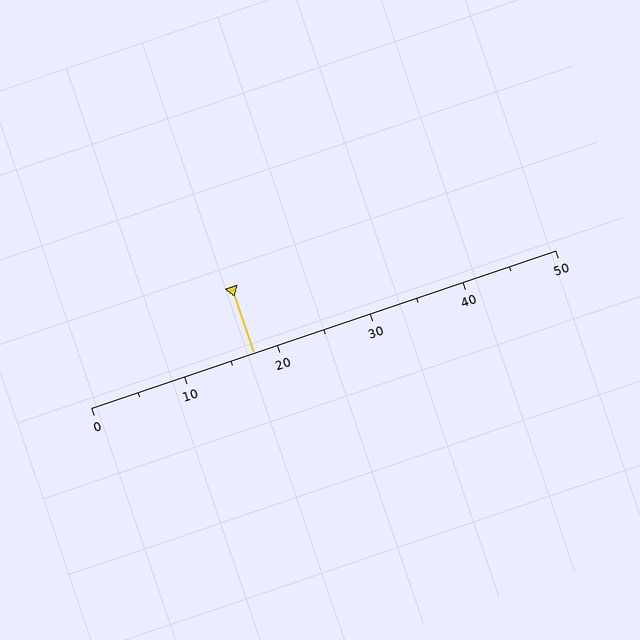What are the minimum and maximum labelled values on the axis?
The axis runs from 0 to 50.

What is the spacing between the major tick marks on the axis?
The major ticks are spaced 10 apart.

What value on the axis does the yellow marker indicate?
The marker indicates approximately 17.5.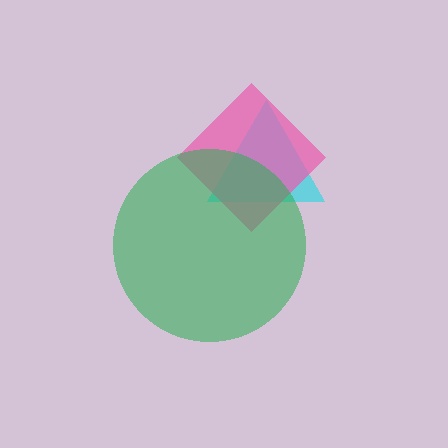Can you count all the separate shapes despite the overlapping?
Yes, there are 3 separate shapes.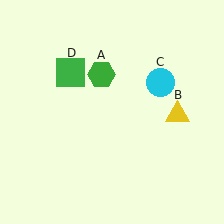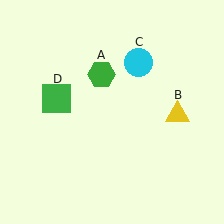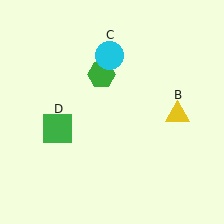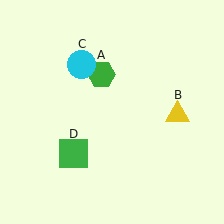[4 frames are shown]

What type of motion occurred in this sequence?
The cyan circle (object C), green square (object D) rotated counterclockwise around the center of the scene.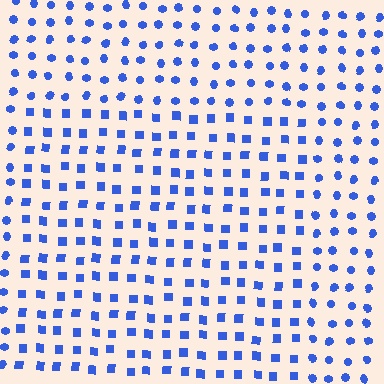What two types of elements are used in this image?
The image uses squares inside the rectangle region and circles outside it.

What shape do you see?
I see a rectangle.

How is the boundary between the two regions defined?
The boundary is defined by a change in element shape: squares inside vs. circles outside. All elements share the same color and spacing.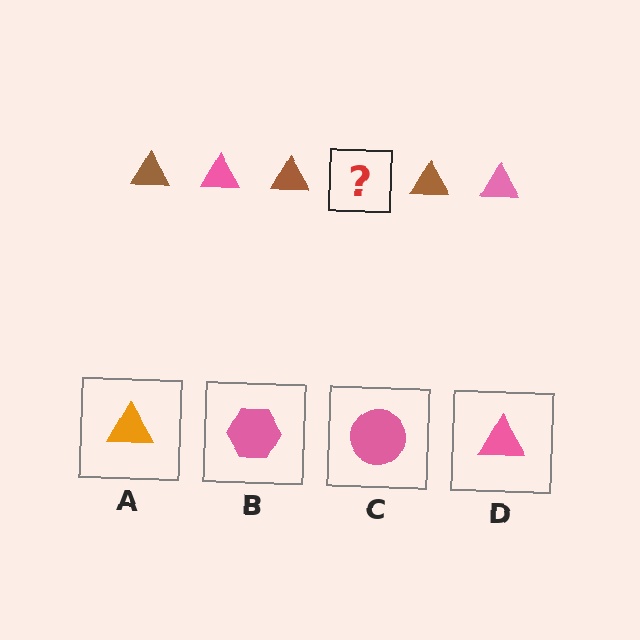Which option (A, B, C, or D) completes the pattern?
D.